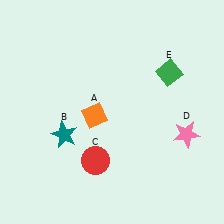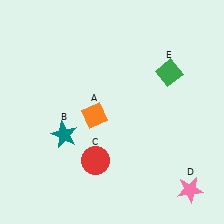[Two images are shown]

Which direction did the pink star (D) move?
The pink star (D) moved down.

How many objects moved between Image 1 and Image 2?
1 object moved between the two images.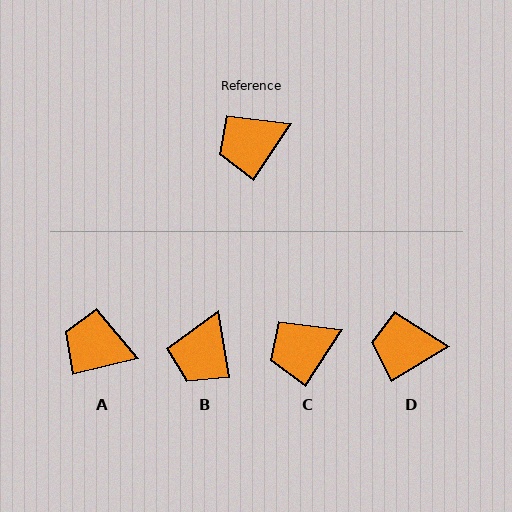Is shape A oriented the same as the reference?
No, it is off by about 43 degrees.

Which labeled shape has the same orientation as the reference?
C.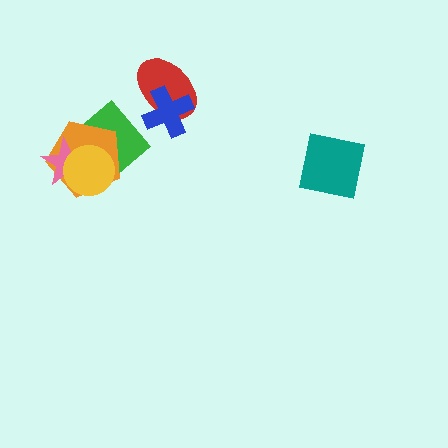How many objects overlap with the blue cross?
1 object overlaps with the blue cross.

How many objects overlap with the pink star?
3 objects overlap with the pink star.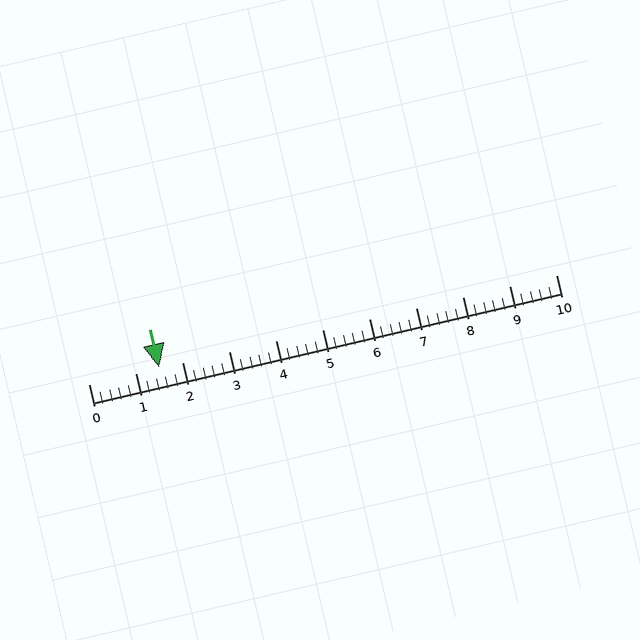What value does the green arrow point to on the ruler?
The green arrow points to approximately 1.5.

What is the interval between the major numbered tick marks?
The major tick marks are spaced 1 units apart.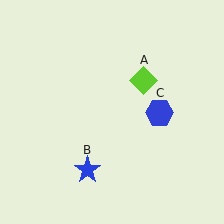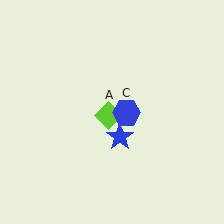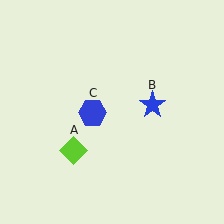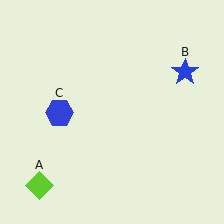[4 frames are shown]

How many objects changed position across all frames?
3 objects changed position: lime diamond (object A), blue star (object B), blue hexagon (object C).